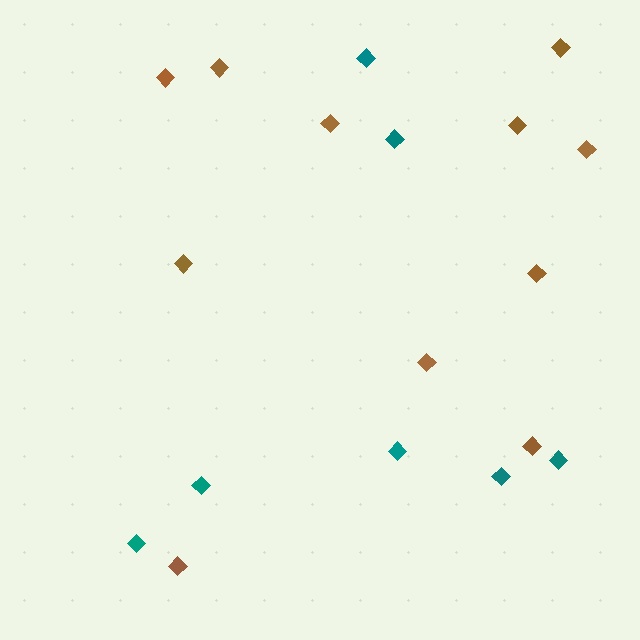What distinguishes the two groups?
There are 2 groups: one group of teal diamonds (7) and one group of brown diamonds (11).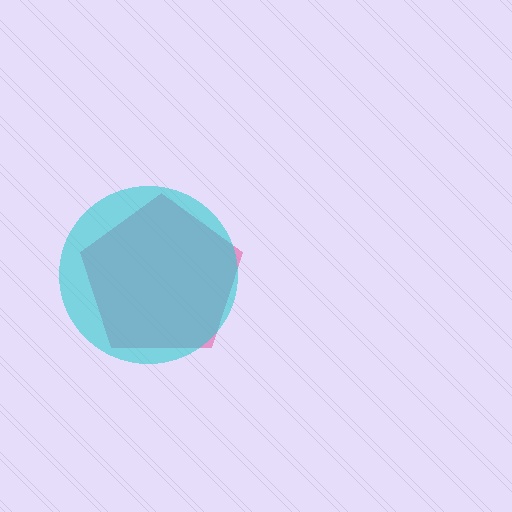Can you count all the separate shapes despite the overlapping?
Yes, there are 2 separate shapes.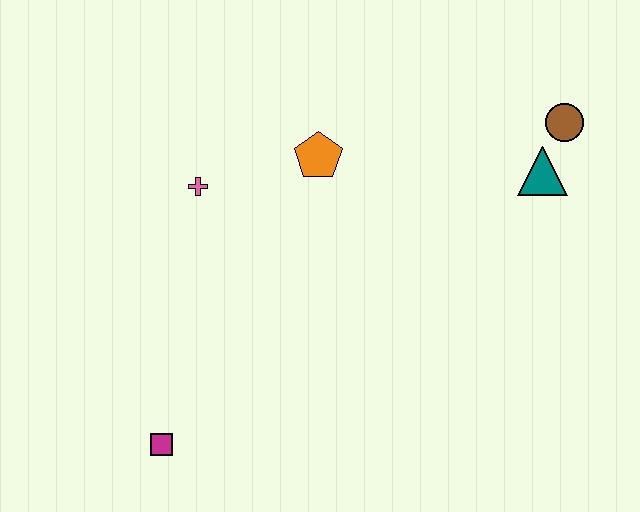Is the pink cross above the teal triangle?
No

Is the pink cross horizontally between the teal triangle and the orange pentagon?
No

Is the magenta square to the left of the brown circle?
Yes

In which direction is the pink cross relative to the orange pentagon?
The pink cross is to the left of the orange pentagon.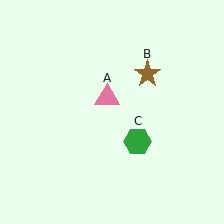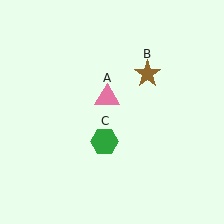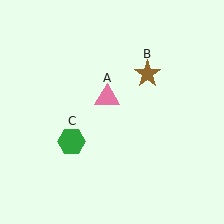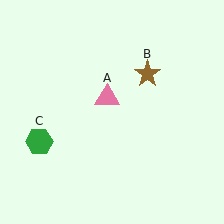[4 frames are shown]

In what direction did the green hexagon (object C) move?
The green hexagon (object C) moved left.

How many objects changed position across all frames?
1 object changed position: green hexagon (object C).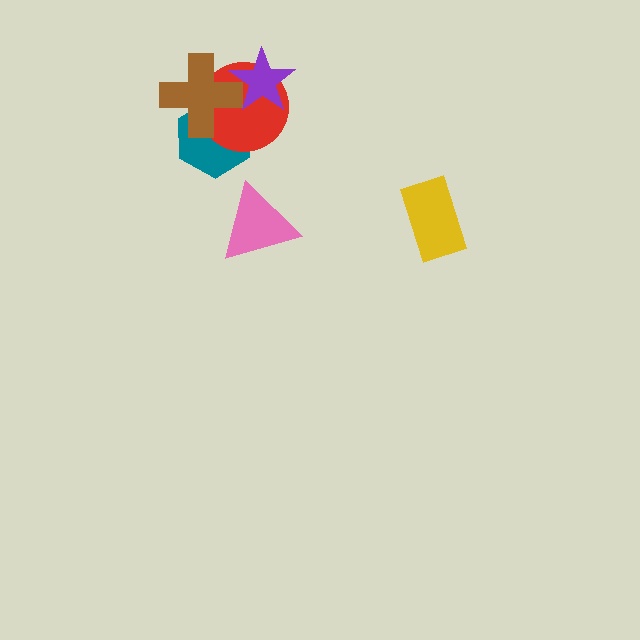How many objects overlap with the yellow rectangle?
0 objects overlap with the yellow rectangle.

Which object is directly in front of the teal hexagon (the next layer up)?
The red circle is directly in front of the teal hexagon.